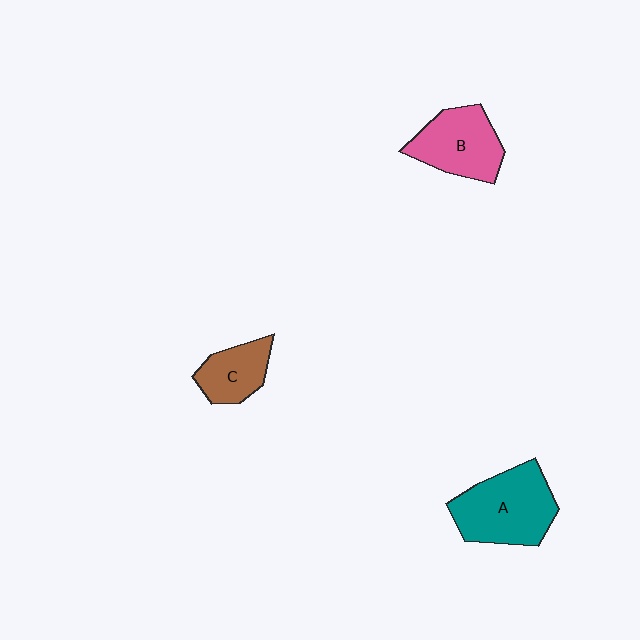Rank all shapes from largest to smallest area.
From largest to smallest: A (teal), B (pink), C (brown).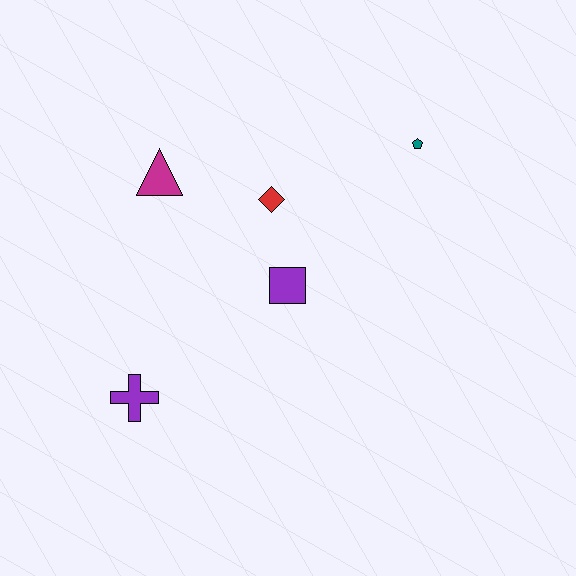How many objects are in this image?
There are 5 objects.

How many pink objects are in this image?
There are no pink objects.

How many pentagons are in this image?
There is 1 pentagon.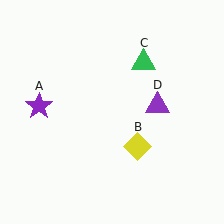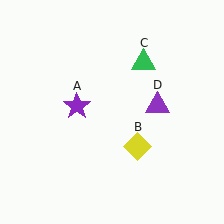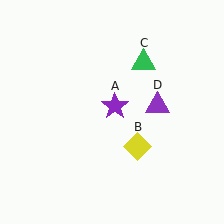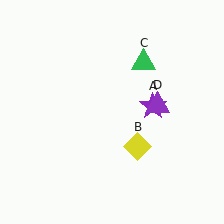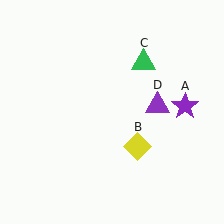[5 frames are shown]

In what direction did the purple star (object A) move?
The purple star (object A) moved right.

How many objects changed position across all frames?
1 object changed position: purple star (object A).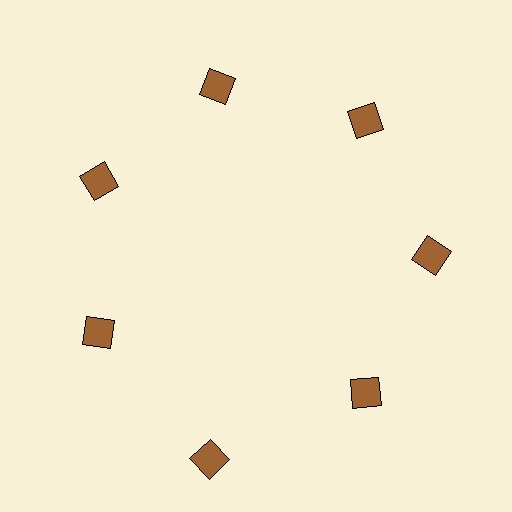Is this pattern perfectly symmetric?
No. The 7 brown squares are arranged in a ring, but one element near the 6 o'clock position is pushed outward from the center, breaking the 7-fold rotational symmetry.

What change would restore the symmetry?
The symmetry would be restored by moving it inward, back onto the ring so that all 7 squares sit at equal angles and equal distance from the center.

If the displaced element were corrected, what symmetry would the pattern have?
It would have 7-fold rotational symmetry — the pattern would map onto itself every 51 degrees.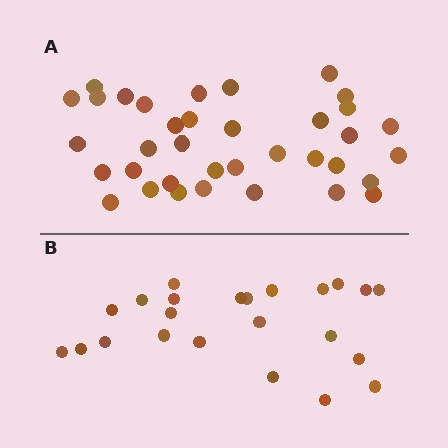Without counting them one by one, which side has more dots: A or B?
Region A (the top region) has more dots.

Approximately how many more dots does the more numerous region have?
Region A has approximately 15 more dots than region B.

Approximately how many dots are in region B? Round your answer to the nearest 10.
About 20 dots. (The exact count is 23, which rounds to 20.)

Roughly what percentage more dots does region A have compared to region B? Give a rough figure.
About 55% more.